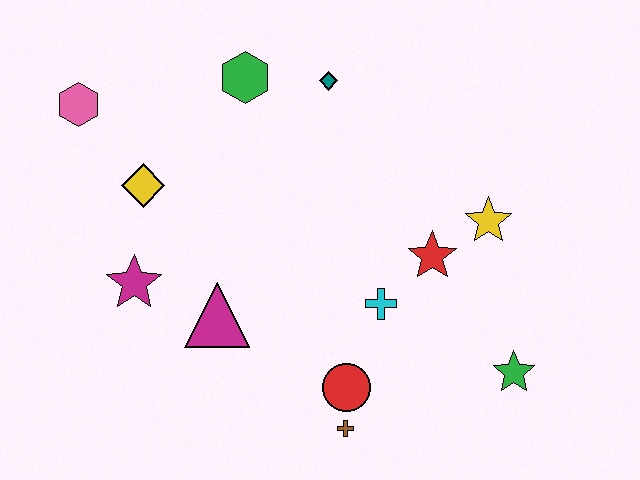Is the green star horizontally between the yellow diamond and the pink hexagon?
No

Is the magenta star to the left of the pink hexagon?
No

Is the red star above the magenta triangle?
Yes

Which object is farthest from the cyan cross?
The pink hexagon is farthest from the cyan cross.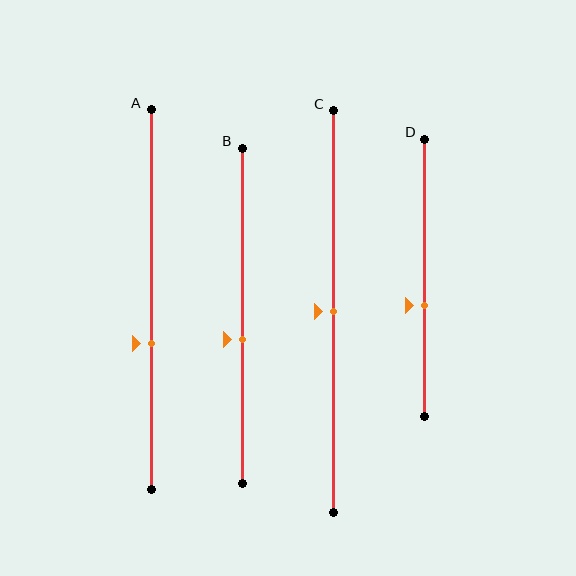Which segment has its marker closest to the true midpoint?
Segment C has its marker closest to the true midpoint.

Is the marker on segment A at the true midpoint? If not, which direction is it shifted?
No, the marker on segment A is shifted downward by about 11% of the segment length.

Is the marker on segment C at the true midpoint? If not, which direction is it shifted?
Yes, the marker on segment C is at the true midpoint.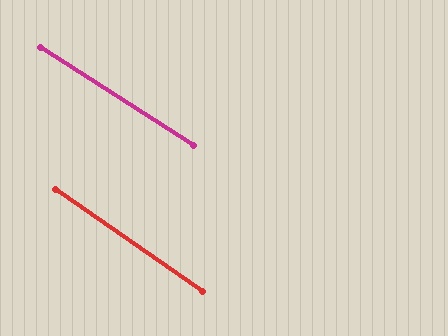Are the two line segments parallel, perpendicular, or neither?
Parallel — their directions differ by only 1.8°.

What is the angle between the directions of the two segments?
Approximately 2 degrees.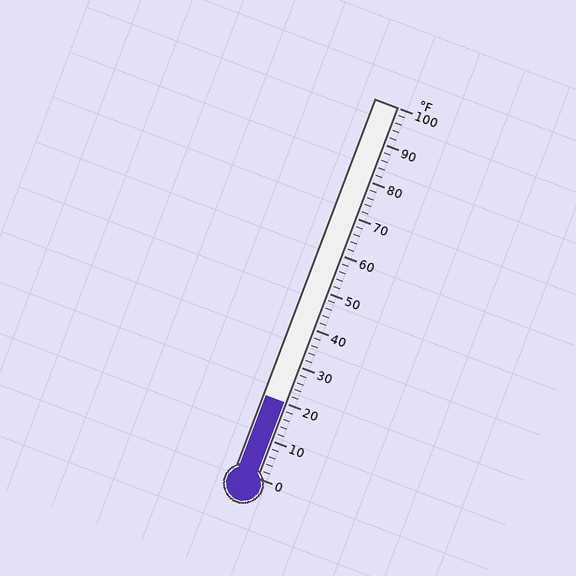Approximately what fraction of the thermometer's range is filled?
The thermometer is filled to approximately 20% of its range.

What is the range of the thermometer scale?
The thermometer scale ranges from 0°F to 100°F.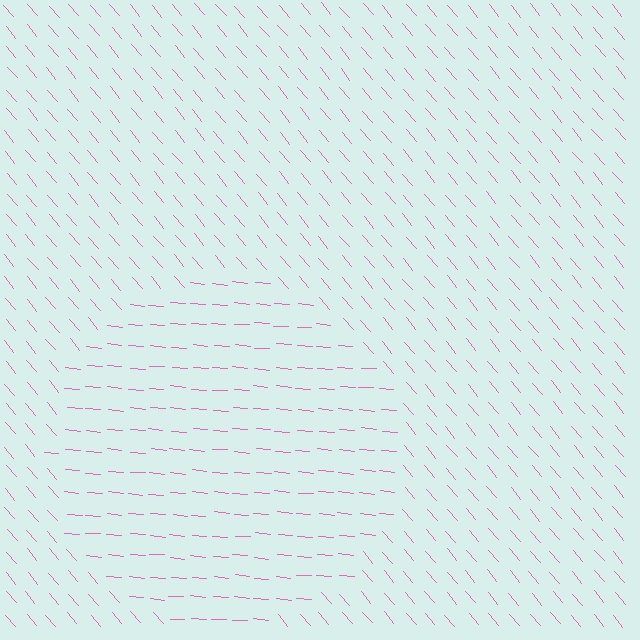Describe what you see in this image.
The image is filled with small pink line segments. A circle region in the image has lines oriented differently from the surrounding lines, creating a visible texture boundary.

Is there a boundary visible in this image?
Yes, there is a texture boundary formed by a change in line orientation.